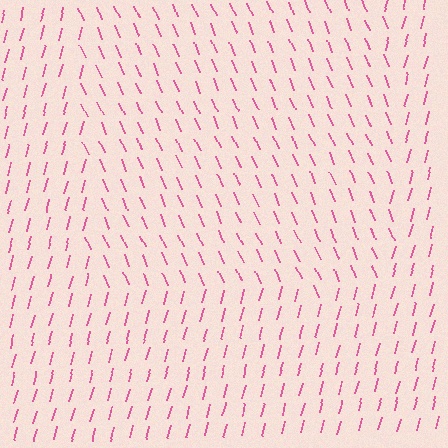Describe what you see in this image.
The image is filled with small pink line segments. A rectangle region in the image has lines oriented differently from the surrounding lines, creating a visible texture boundary.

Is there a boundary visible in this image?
Yes, there is a texture boundary formed by a change in line orientation.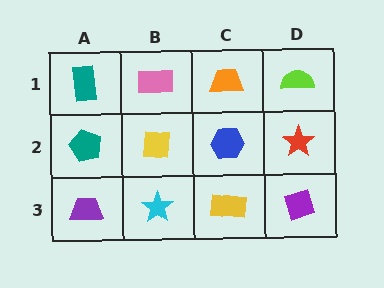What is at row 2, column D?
A red star.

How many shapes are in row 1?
4 shapes.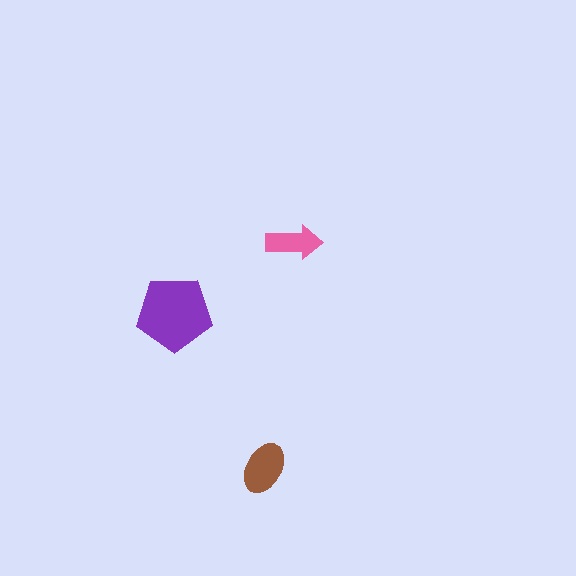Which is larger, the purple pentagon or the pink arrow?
The purple pentagon.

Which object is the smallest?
The pink arrow.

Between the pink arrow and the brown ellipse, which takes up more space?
The brown ellipse.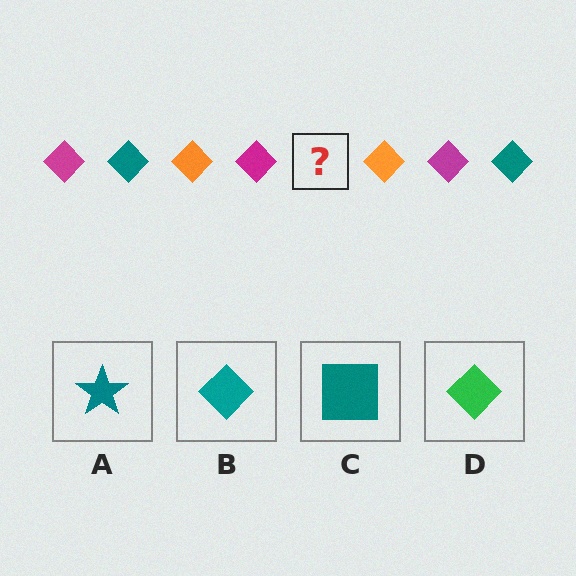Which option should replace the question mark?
Option B.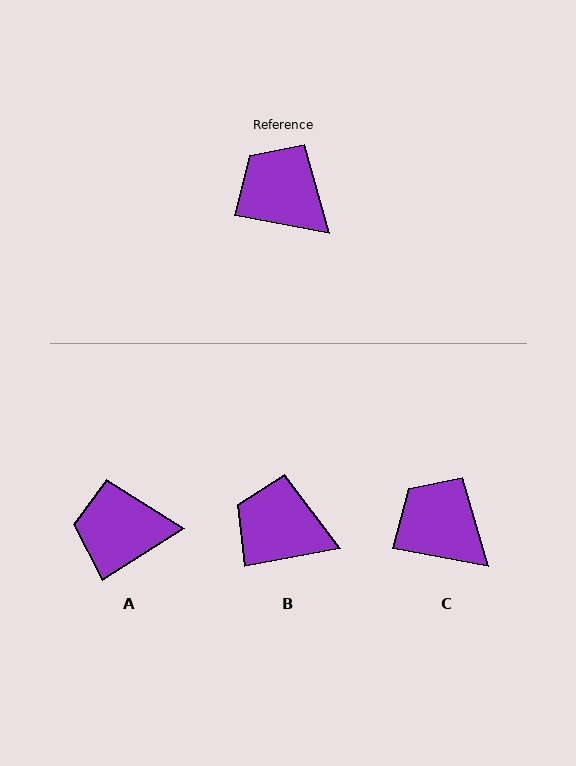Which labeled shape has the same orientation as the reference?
C.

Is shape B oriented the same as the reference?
No, it is off by about 21 degrees.